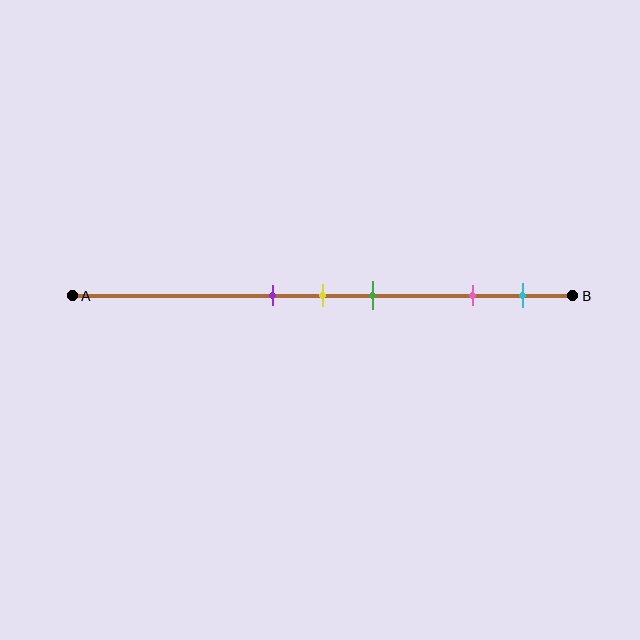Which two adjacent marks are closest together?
The purple and yellow marks are the closest adjacent pair.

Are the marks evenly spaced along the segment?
No, the marks are not evenly spaced.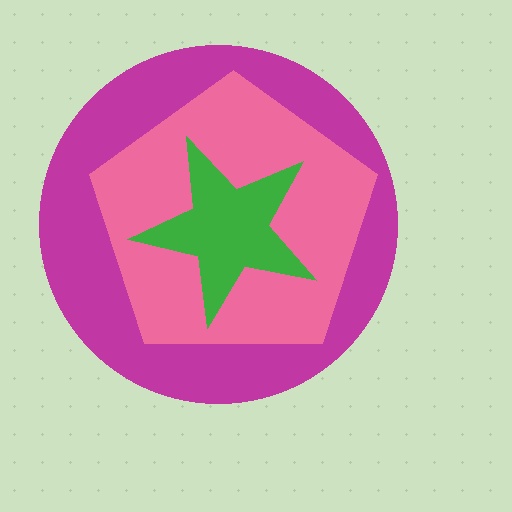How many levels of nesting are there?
3.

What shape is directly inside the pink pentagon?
The green star.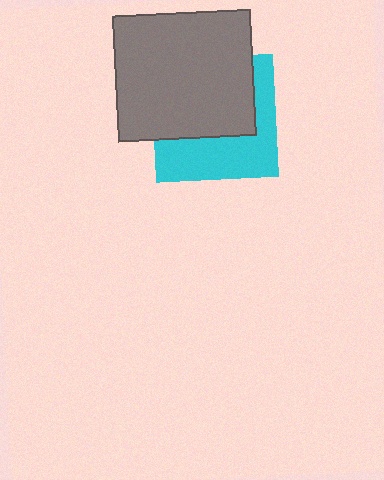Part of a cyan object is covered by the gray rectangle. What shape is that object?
It is a square.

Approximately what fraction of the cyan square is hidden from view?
Roughly 55% of the cyan square is hidden behind the gray rectangle.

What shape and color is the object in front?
The object in front is a gray rectangle.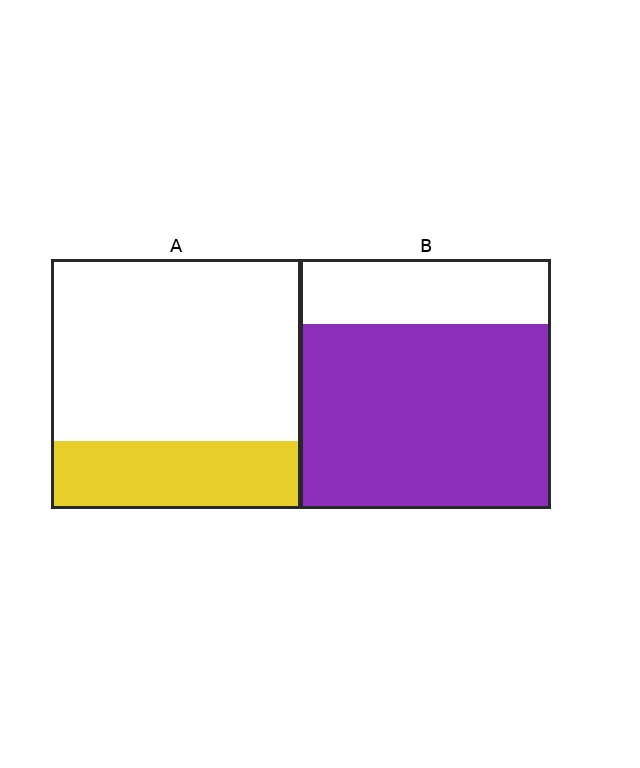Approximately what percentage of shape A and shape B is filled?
A is approximately 25% and B is approximately 75%.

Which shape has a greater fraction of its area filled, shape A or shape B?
Shape B.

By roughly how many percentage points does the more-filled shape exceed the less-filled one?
By roughly 45 percentage points (B over A).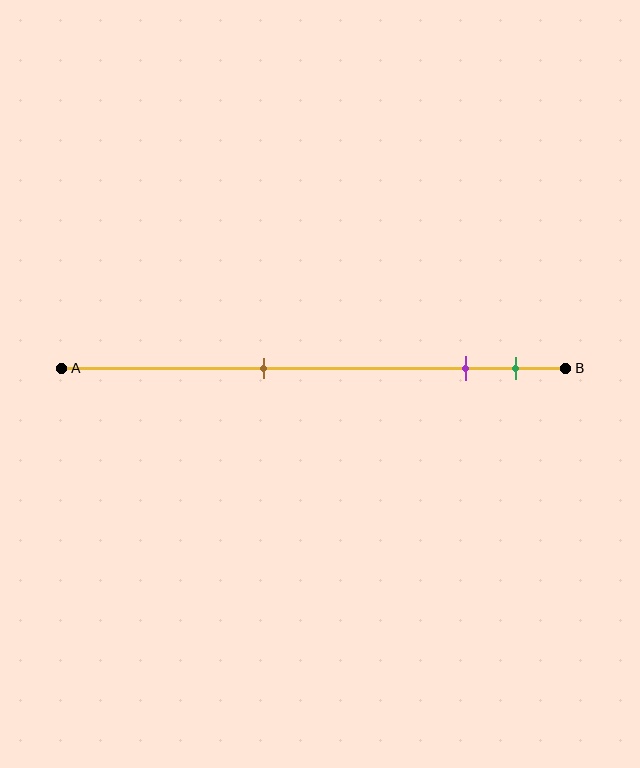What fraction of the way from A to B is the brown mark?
The brown mark is approximately 40% (0.4) of the way from A to B.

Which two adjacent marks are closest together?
The purple and green marks are the closest adjacent pair.